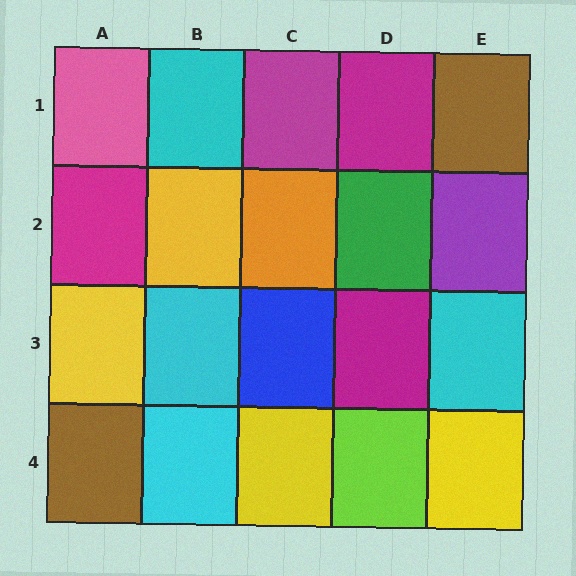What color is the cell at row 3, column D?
Magenta.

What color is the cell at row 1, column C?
Magenta.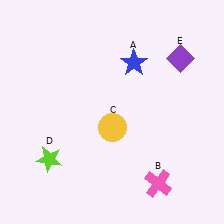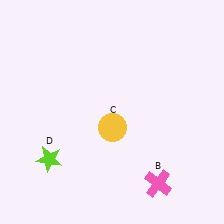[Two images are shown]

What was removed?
The blue star (A), the purple diamond (E) were removed in Image 2.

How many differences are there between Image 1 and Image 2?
There are 2 differences between the two images.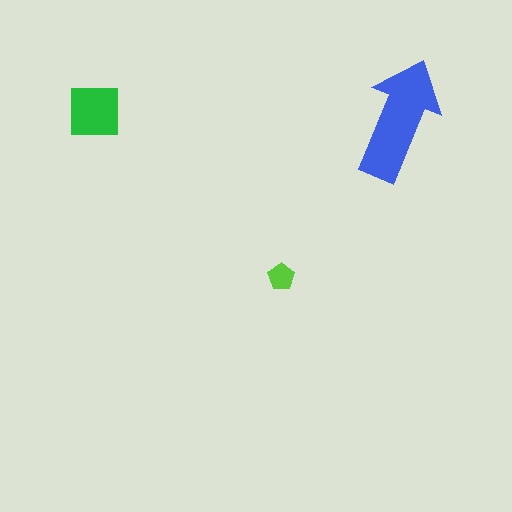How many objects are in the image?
There are 3 objects in the image.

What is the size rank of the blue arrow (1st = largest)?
1st.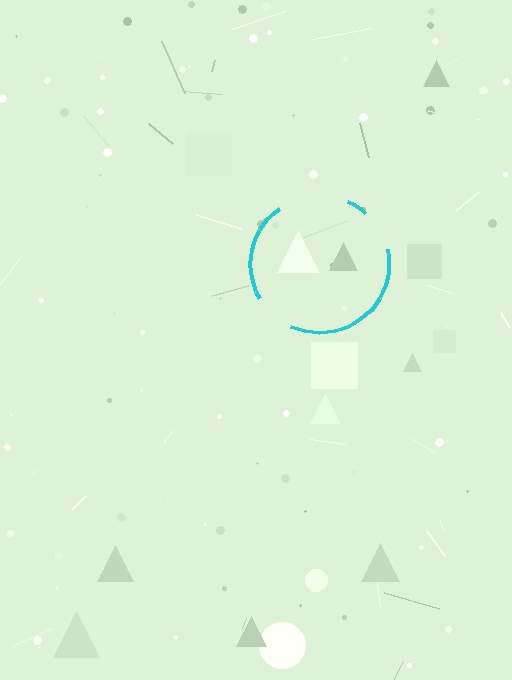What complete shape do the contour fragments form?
The contour fragments form a circle.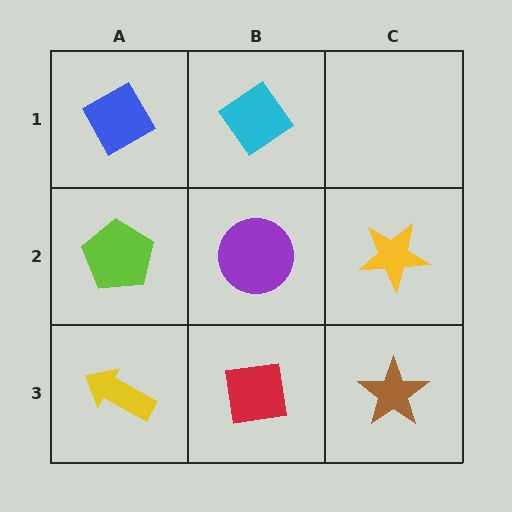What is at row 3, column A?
A yellow arrow.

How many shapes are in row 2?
3 shapes.